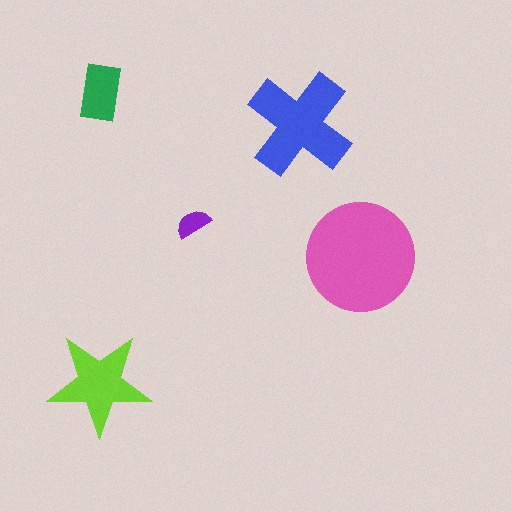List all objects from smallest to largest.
The purple semicircle, the green rectangle, the lime star, the blue cross, the pink circle.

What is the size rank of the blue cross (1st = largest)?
2nd.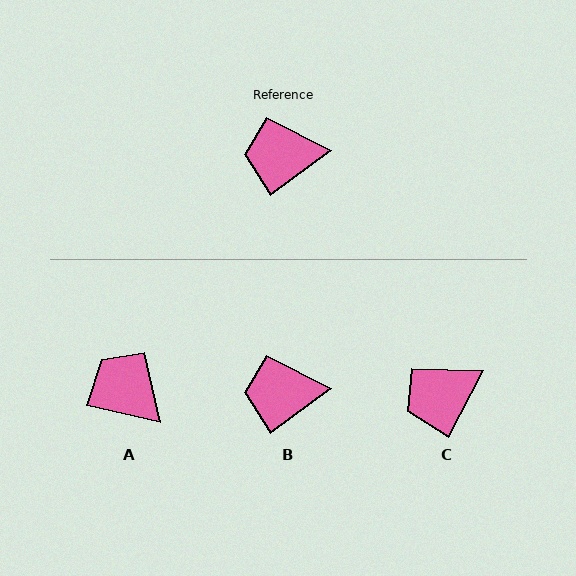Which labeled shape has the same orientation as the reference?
B.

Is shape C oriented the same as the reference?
No, it is off by about 26 degrees.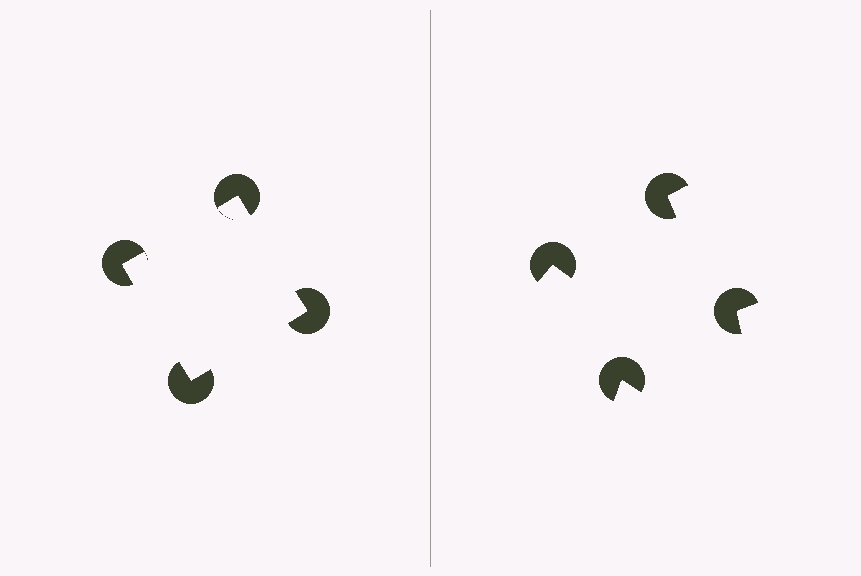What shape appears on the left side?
An illusory square.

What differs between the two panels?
The pac-man discs are positioned identically on both sides; only the wedge orientations differ. On the left they align to a square; on the right they are misaligned.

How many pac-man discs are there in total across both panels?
8 — 4 on each side.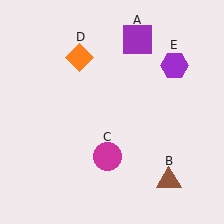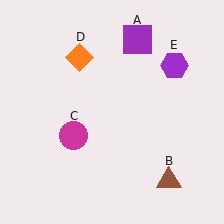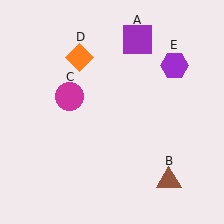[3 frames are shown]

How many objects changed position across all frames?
1 object changed position: magenta circle (object C).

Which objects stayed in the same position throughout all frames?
Purple square (object A) and brown triangle (object B) and orange diamond (object D) and purple hexagon (object E) remained stationary.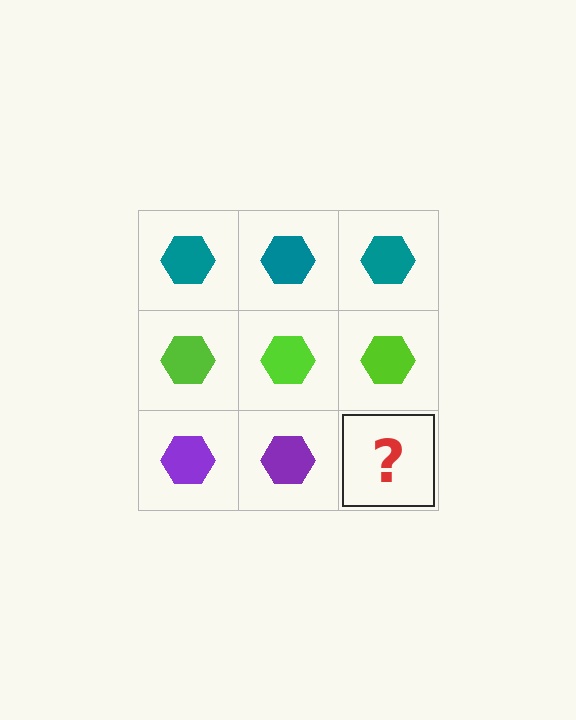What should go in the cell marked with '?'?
The missing cell should contain a purple hexagon.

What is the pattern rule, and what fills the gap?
The rule is that each row has a consistent color. The gap should be filled with a purple hexagon.